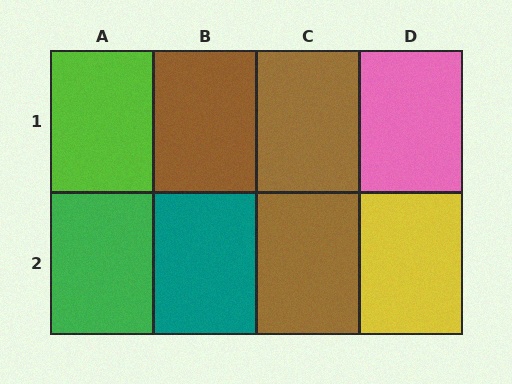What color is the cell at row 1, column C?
Brown.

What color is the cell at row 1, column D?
Pink.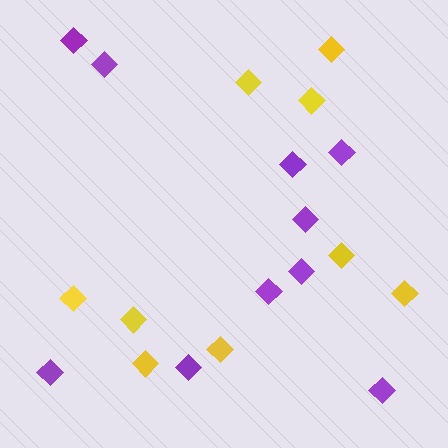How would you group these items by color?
There are 2 groups: one group of yellow diamonds (9) and one group of purple diamonds (10).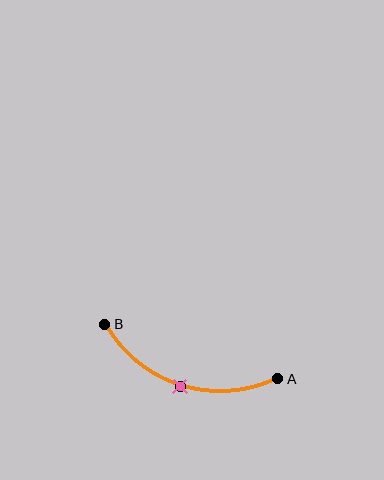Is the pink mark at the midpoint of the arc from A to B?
Yes. The pink mark lies on the arc at equal arc-length from both A and B — it is the arc midpoint.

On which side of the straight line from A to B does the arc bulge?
The arc bulges below the straight line connecting A and B.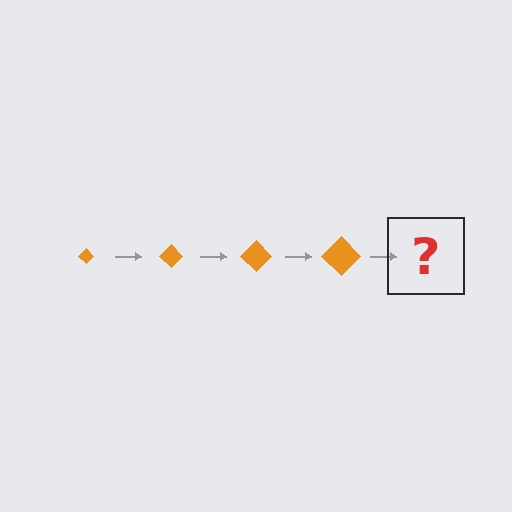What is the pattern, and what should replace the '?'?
The pattern is that the diamond gets progressively larger each step. The '?' should be an orange diamond, larger than the previous one.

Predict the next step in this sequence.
The next step is an orange diamond, larger than the previous one.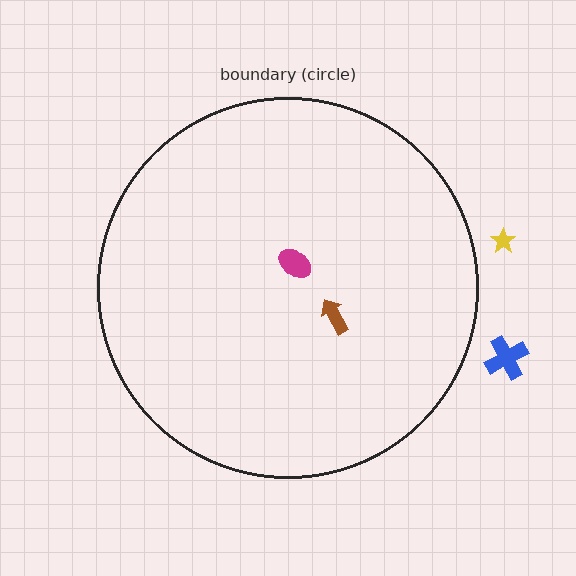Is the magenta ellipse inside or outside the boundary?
Inside.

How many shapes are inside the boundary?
2 inside, 2 outside.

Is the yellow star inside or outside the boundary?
Outside.